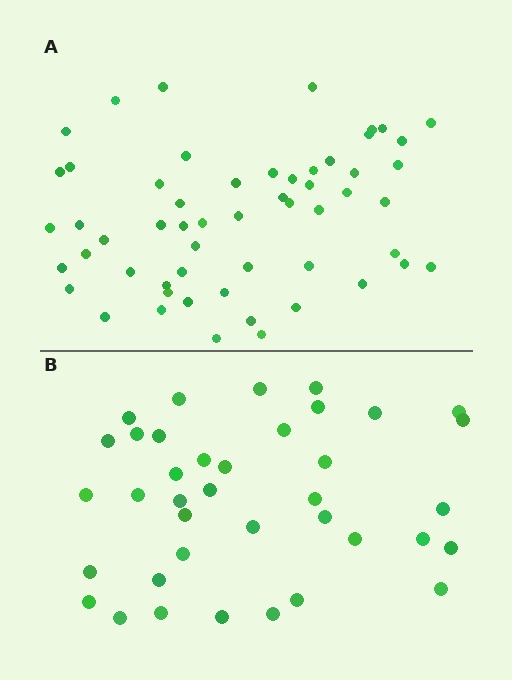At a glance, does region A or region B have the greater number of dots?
Region A (the top region) has more dots.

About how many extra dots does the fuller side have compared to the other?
Region A has approximately 20 more dots than region B.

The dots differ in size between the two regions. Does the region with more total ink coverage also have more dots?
No. Region B has more total ink coverage because its dots are larger, but region A actually contains more individual dots. Total area can be misleading — the number of items is what matters here.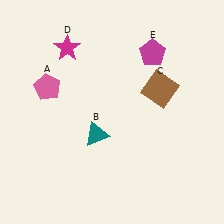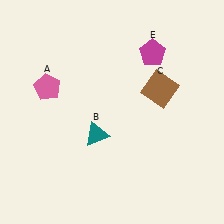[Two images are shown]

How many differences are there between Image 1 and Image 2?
There is 1 difference between the two images.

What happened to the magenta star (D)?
The magenta star (D) was removed in Image 2. It was in the top-left area of Image 1.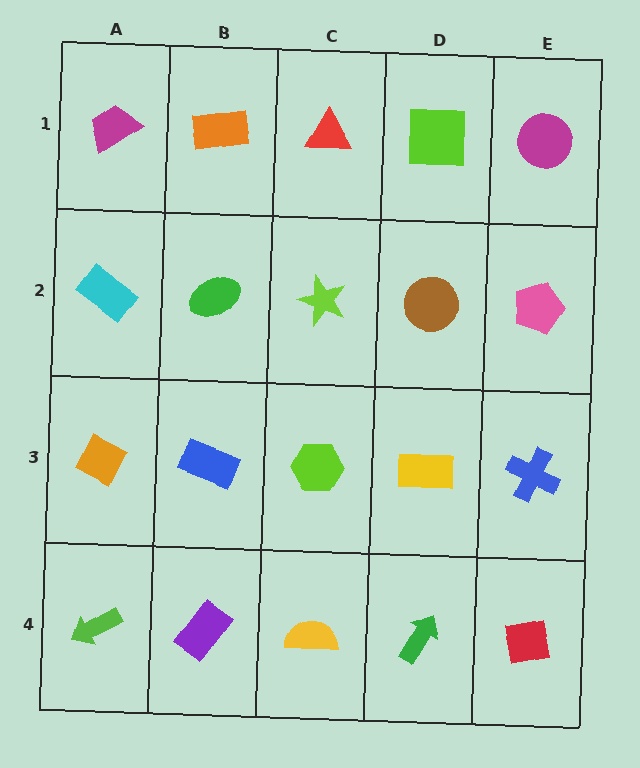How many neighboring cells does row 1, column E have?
2.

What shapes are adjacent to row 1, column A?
A cyan rectangle (row 2, column A), an orange rectangle (row 1, column B).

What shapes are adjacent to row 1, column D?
A brown circle (row 2, column D), a red triangle (row 1, column C), a magenta circle (row 1, column E).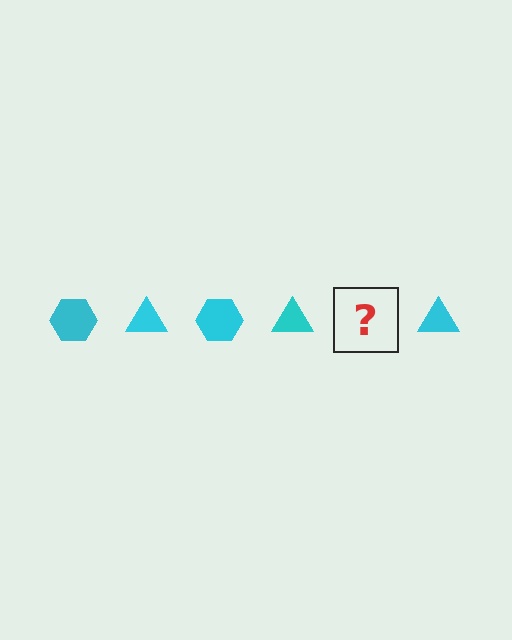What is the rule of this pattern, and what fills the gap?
The rule is that the pattern cycles through hexagon, triangle shapes in cyan. The gap should be filled with a cyan hexagon.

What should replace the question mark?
The question mark should be replaced with a cyan hexagon.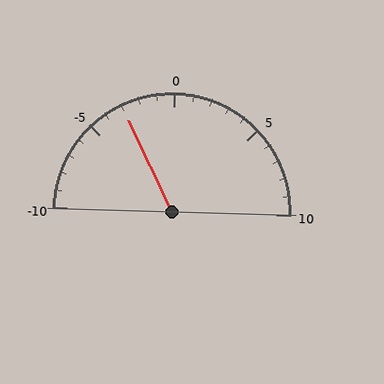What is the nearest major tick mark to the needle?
The nearest major tick mark is -5.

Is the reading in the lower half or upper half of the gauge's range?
The reading is in the lower half of the range (-10 to 10).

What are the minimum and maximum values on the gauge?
The gauge ranges from -10 to 10.